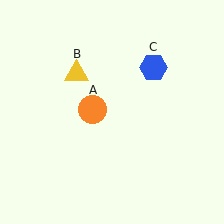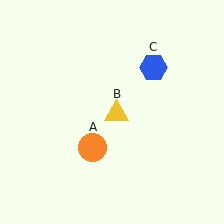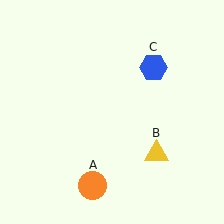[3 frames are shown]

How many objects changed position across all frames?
2 objects changed position: orange circle (object A), yellow triangle (object B).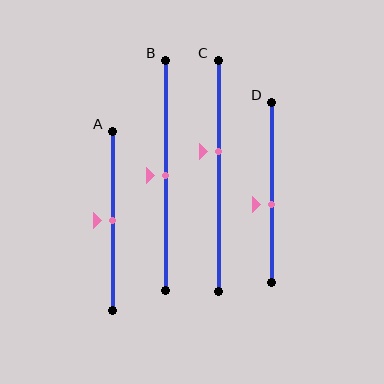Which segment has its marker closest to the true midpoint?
Segment A has its marker closest to the true midpoint.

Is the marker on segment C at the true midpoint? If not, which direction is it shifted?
No, the marker on segment C is shifted upward by about 10% of the segment length.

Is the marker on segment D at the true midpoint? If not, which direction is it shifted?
No, the marker on segment D is shifted downward by about 7% of the segment length.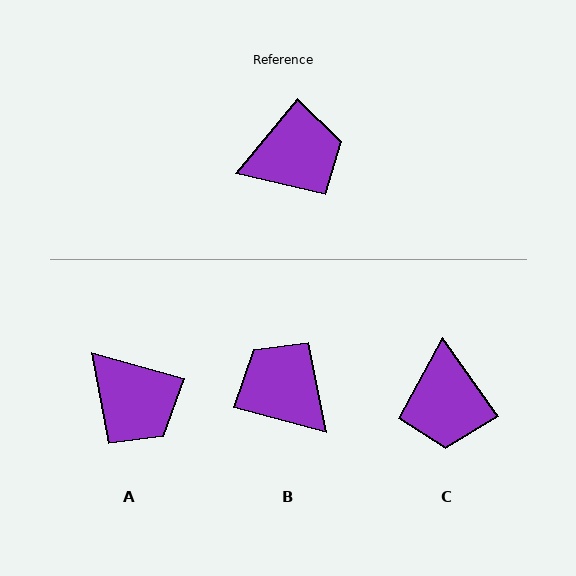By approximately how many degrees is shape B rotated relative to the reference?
Approximately 115 degrees counter-clockwise.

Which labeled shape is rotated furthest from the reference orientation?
B, about 115 degrees away.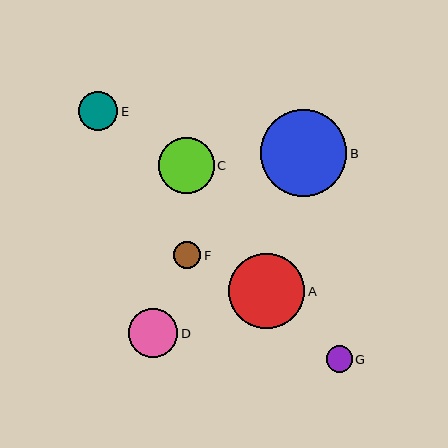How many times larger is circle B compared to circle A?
Circle B is approximately 1.1 times the size of circle A.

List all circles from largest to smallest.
From largest to smallest: B, A, C, D, E, F, G.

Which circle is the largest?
Circle B is the largest with a size of approximately 86 pixels.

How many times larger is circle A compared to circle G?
Circle A is approximately 2.9 times the size of circle G.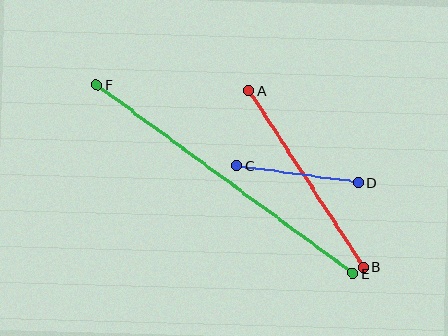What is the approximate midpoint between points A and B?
The midpoint is at approximately (306, 179) pixels.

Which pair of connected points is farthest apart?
Points E and F are farthest apart.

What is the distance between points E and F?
The distance is approximately 318 pixels.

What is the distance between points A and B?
The distance is approximately 211 pixels.